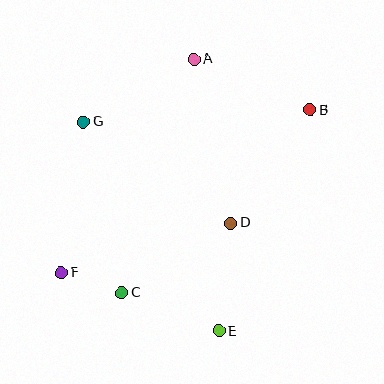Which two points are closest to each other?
Points C and F are closest to each other.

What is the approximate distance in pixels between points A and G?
The distance between A and G is approximately 127 pixels.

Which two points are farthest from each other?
Points B and F are farthest from each other.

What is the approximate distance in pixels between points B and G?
The distance between B and G is approximately 227 pixels.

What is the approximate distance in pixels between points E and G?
The distance between E and G is approximately 249 pixels.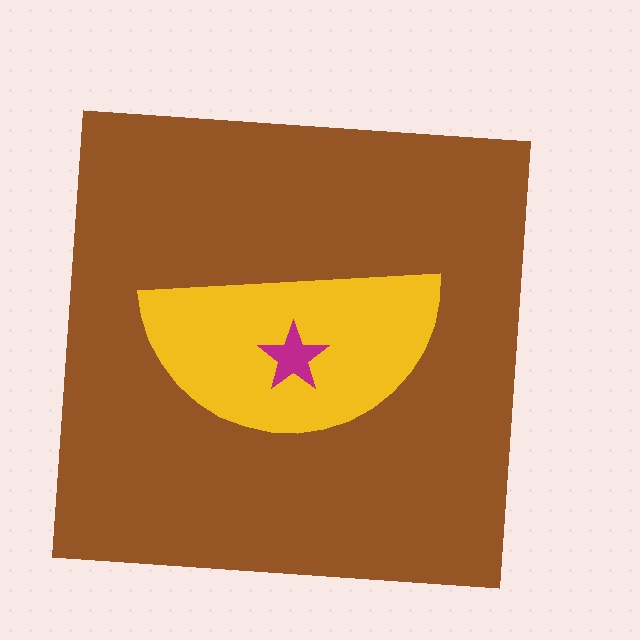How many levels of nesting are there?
3.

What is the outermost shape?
The brown square.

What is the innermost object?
The magenta star.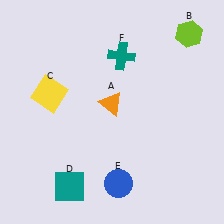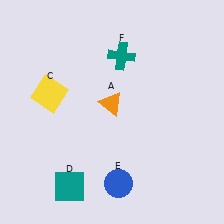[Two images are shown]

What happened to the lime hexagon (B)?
The lime hexagon (B) was removed in Image 2. It was in the top-right area of Image 1.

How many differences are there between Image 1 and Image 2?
There is 1 difference between the two images.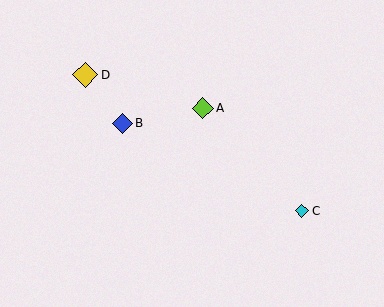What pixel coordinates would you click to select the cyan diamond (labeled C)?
Click at (302, 211) to select the cyan diamond C.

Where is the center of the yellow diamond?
The center of the yellow diamond is at (85, 75).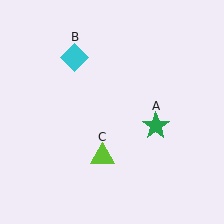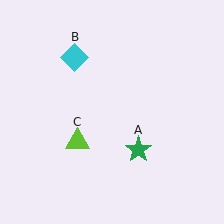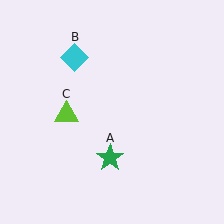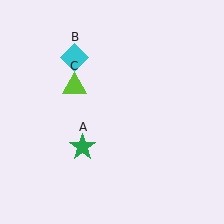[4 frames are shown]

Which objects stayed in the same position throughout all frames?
Cyan diamond (object B) remained stationary.